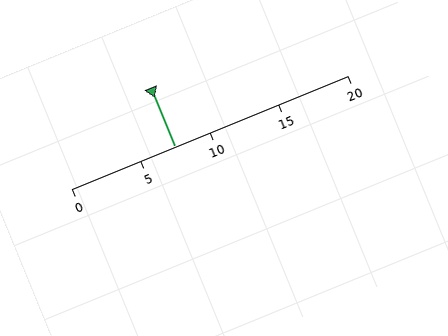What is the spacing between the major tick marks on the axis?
The major ticks are spaced 5 apart.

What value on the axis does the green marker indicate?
The marker indicates approximately 7.5.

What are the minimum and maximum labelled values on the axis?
The axis runs from 0 to 20.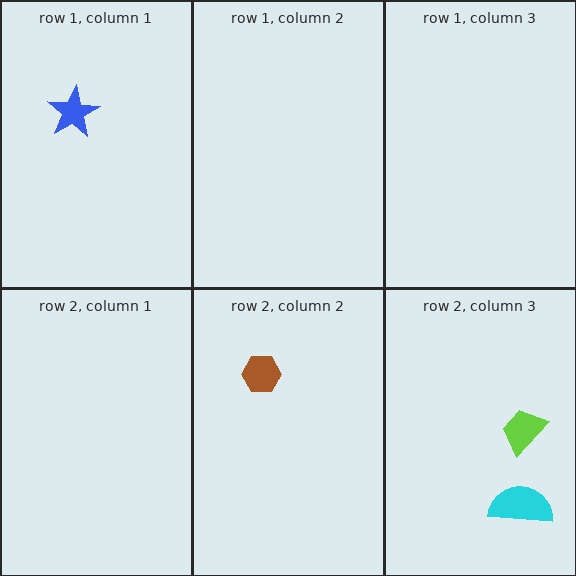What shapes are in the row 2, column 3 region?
The cyan semicircle, the lime trapezoid.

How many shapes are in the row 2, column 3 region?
2.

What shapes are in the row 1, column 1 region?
The blue star.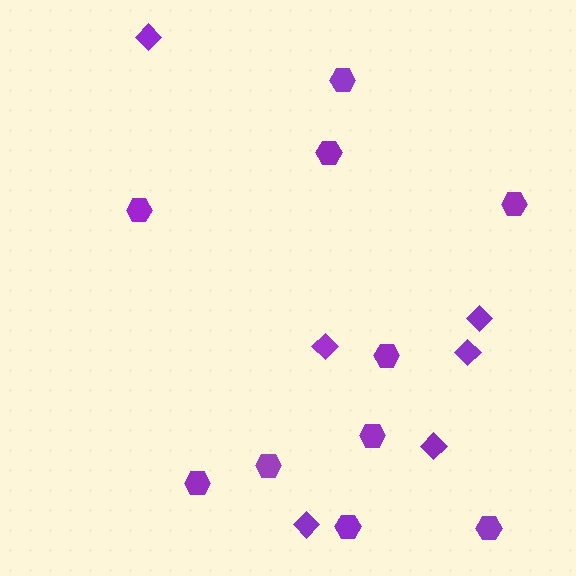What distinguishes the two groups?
There are 2 groups: one group of hexagons (10) and one group of diamonds (6).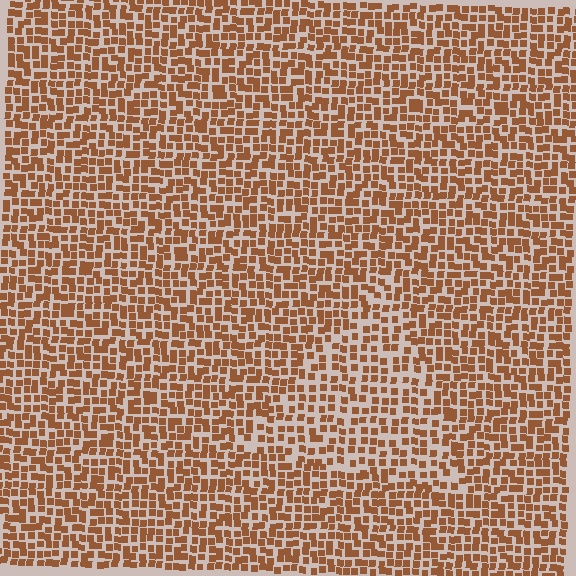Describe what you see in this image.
The image contains small brown elements arranged at two different densities. A triangle-shaped region is visible where the elements are less densely packed than the surrounding area.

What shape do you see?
I see a triangle.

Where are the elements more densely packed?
The elements are more densely packed outside the triangle boundary.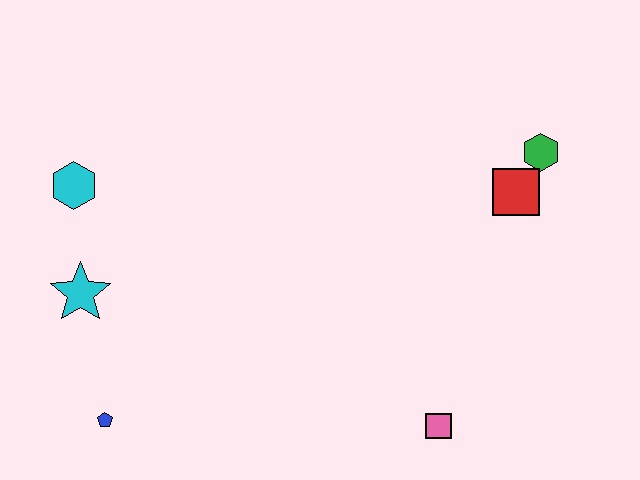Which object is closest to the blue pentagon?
The cyan star is closest to the blue pentagon.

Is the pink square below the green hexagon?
Yes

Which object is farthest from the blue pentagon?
The green hexagon is farthest from the blue pentagon.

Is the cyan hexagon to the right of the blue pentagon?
No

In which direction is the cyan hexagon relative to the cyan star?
The cyan hexagon is above the cyan star.